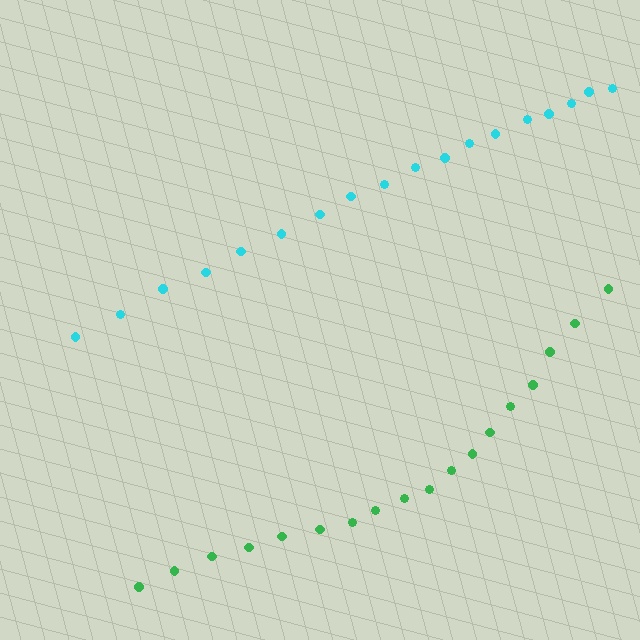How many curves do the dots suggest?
There are 2 distinct paths.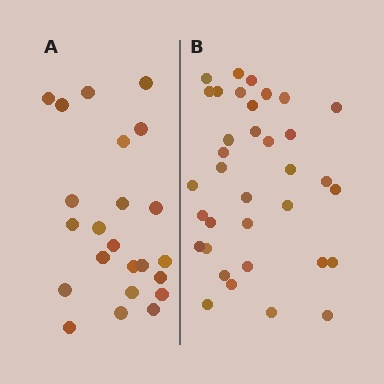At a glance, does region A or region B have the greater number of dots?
Region B (the right region) has more dots.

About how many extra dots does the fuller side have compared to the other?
Region B has roughly 12 or so more dots than region A.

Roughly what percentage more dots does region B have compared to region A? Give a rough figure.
About 50% more.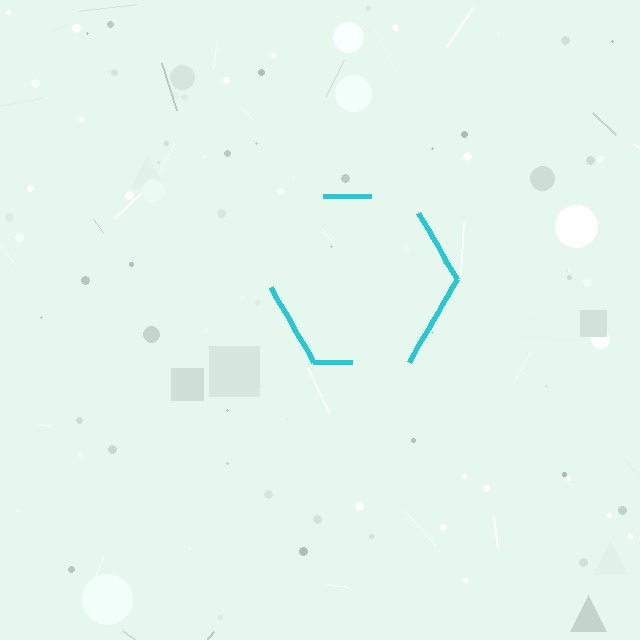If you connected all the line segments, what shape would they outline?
They would outline a hexagon.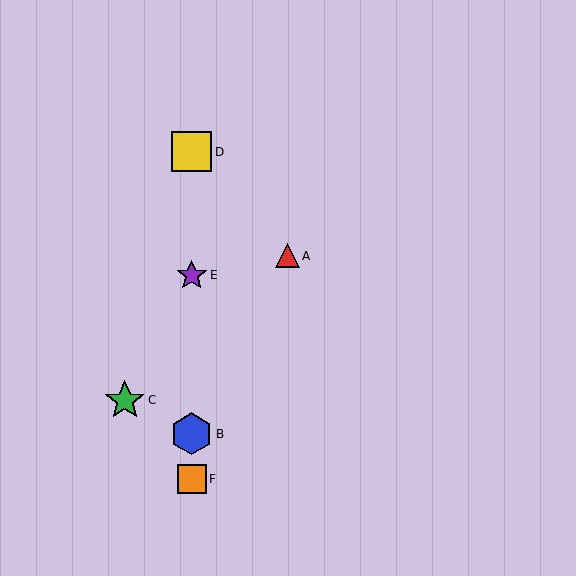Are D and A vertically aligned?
No, D is at x≈192 and A is at x≈287.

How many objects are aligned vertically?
4 objects (B, D, E, F) are aligned vertically.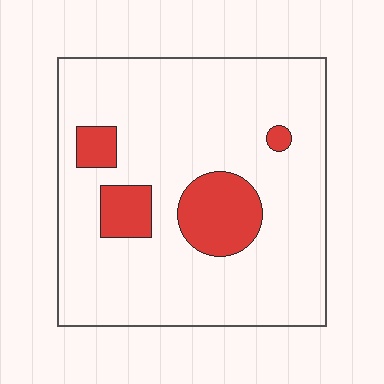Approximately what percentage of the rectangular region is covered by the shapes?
Approximately 15%.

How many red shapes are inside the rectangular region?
4.